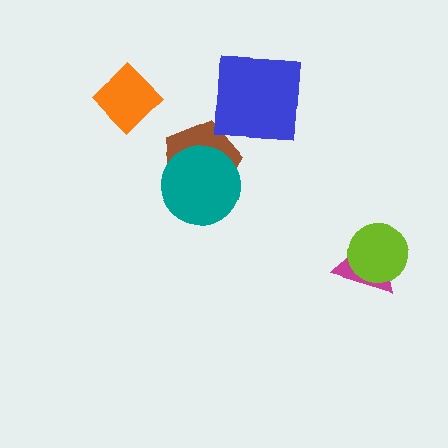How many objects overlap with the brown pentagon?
1 object overlaps with the brown pentagon.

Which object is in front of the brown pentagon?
The teal circle is in front of the brown pentagon.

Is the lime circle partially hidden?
No, no other shape covers it.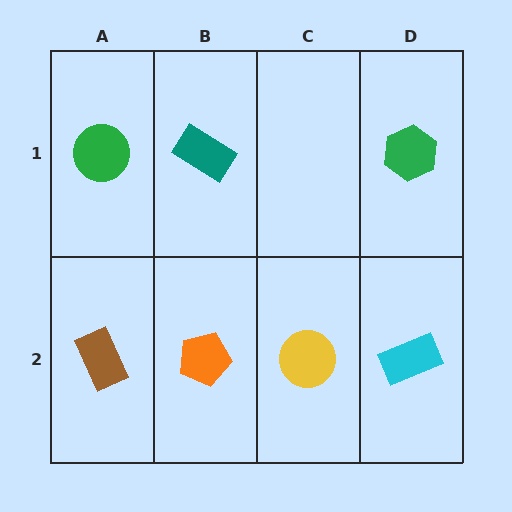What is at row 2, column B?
An orange pentagon.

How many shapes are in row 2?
4 shapes.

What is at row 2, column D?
A cyan rectangle.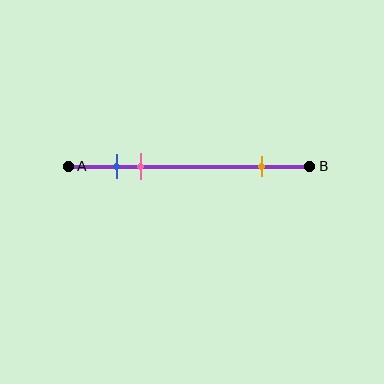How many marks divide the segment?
There are 3 marks dividing the segment.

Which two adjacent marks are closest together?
The blue and pink marks are the closest adjacent pair.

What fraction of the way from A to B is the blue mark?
The blue mark is approximately 20% (0.2) of the way from A to B.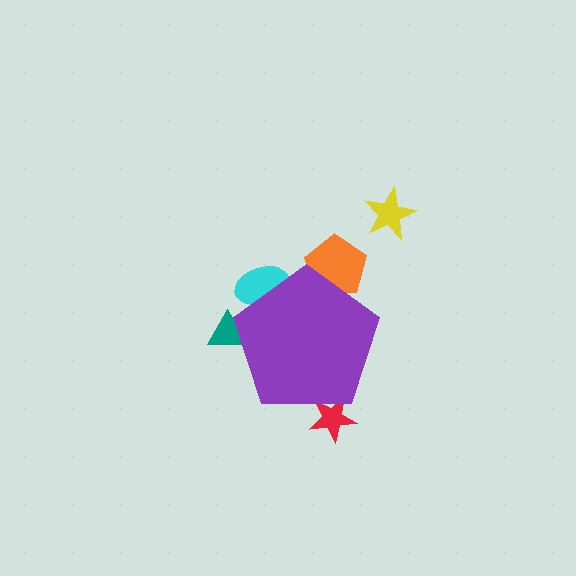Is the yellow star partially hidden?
No, the yellow star is fully visible.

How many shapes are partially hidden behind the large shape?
4 shapes are partially hidden.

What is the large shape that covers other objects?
A purple pentagon.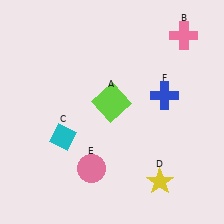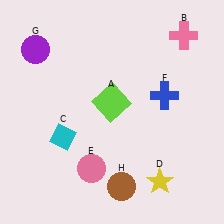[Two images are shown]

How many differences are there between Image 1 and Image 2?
There are 2 differences between the two images.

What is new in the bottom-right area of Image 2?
A brown circle (H) was added in the bottom-right area of Image 2.